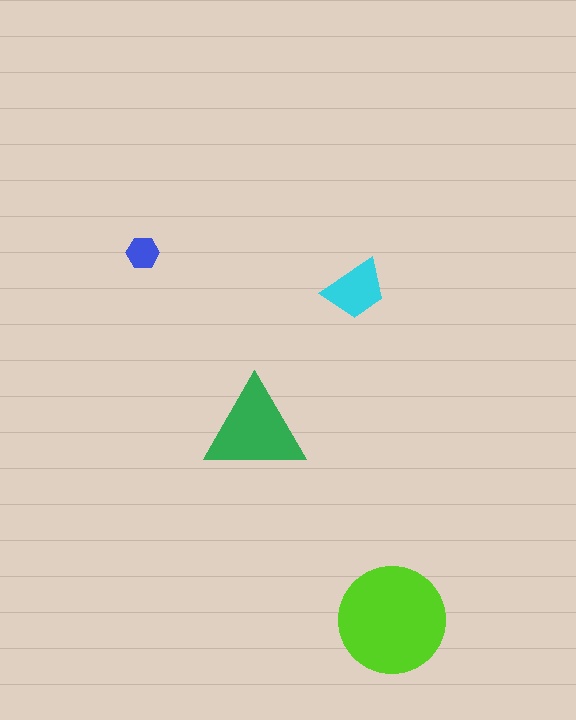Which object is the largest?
The lime circle.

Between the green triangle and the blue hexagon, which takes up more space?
The green triangle.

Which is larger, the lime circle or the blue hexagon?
The lime circle.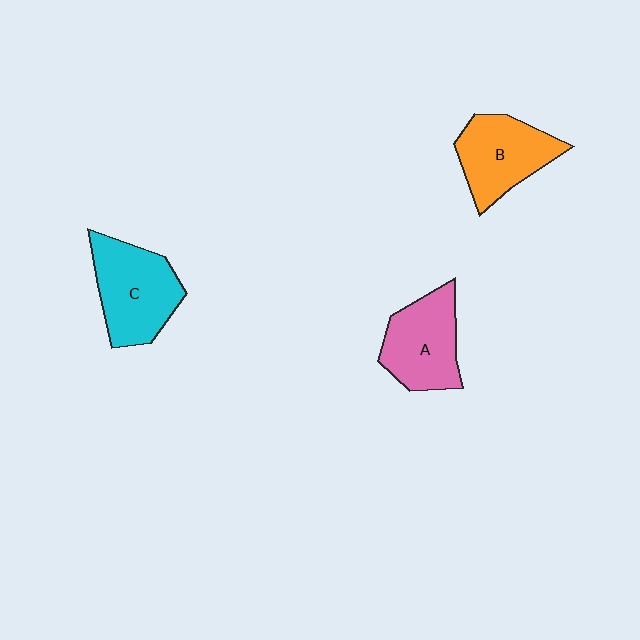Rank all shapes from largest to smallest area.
From largest to smallest: C (cyan), A (pink), B (orange).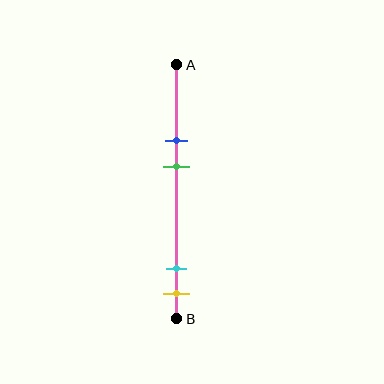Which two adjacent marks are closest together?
The cyan and yellow marks are the closest adjacent pair.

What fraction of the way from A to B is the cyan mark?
The cyan mark is approximately 80% (0.8) of the way from A to B.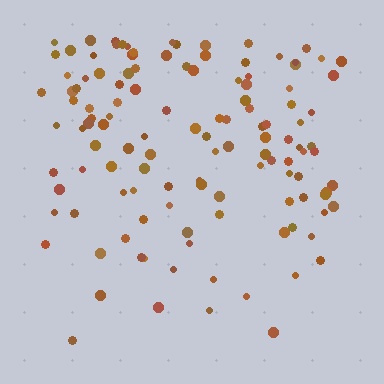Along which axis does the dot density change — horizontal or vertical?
Vertical.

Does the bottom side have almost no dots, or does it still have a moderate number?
Still a moderate number, just noticeably fewer than the top.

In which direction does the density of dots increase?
From bottom to top, with the top side densest.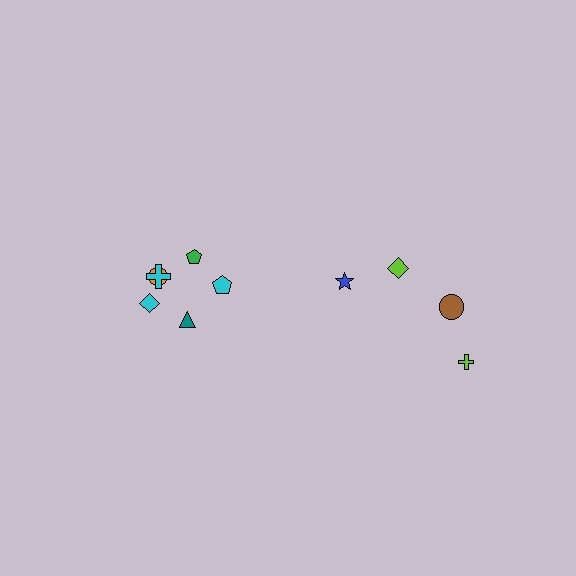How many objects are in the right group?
There are 4 objects.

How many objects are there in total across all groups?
There are 10 objects.